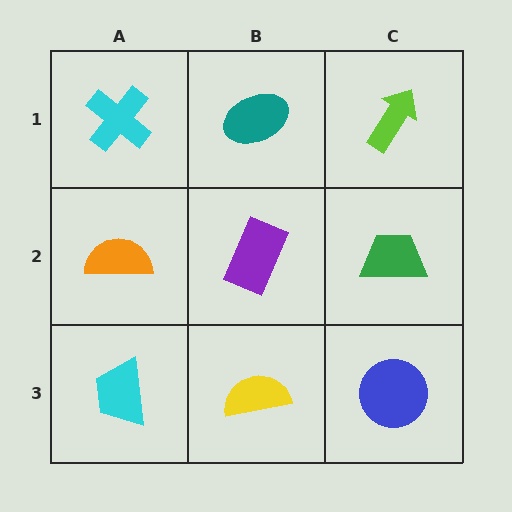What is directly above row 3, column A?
An orange semicircle.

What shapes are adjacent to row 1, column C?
A green trapezoid (row 2, column C), a teal ellipse (row 1, column B).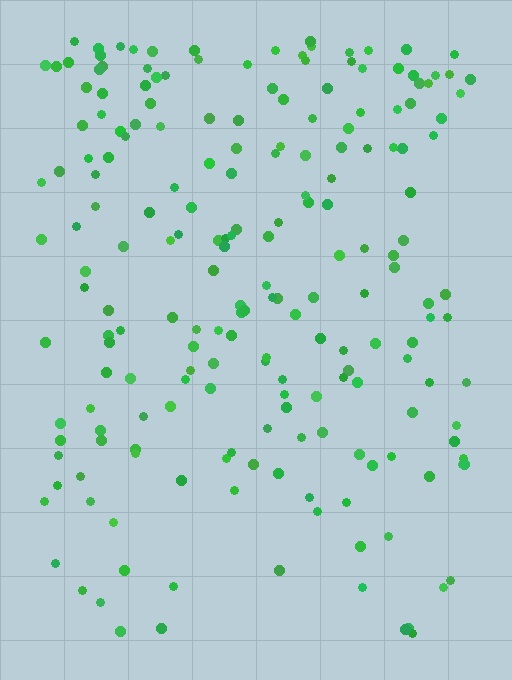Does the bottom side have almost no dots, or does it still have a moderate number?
Still a moderate number, just noticeably fewer than the top.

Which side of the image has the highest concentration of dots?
The top.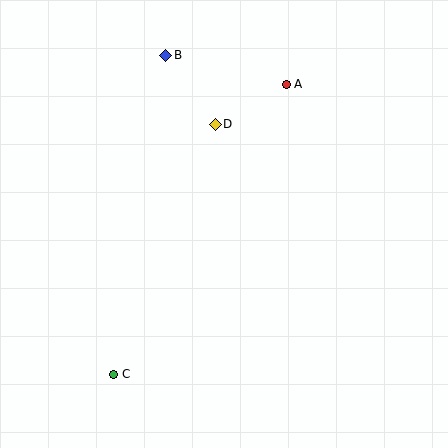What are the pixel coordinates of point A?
Point A is at (286, 84).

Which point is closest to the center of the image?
Point D at (215, 124) is closest to the center.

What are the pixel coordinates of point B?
Point B is at (166, 55).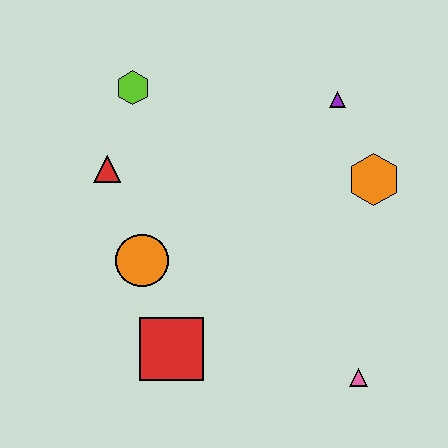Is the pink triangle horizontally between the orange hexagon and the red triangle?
Yes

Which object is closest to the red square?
The orange circle is closest to the red square.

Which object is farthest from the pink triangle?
The lime hexagon is farthest from the pink triangle.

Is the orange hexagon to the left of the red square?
No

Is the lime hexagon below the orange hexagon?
No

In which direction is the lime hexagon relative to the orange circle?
The lime hexagon is above the orange circle.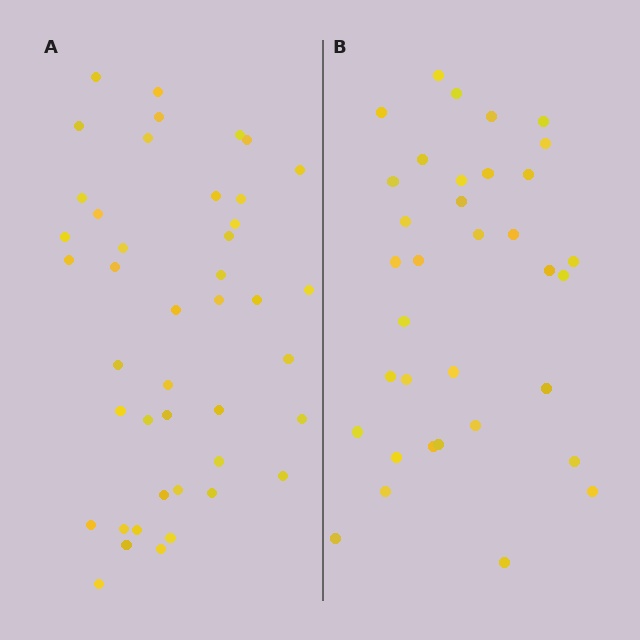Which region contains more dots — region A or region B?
Region A (the left region) has more dots.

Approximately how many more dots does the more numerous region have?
Region A has roughly 8 or so more dots than region B.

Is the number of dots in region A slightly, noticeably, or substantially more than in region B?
Region A has only slightly more — the two regions are fairly close. The ratio is roughly 1.2 to 1.